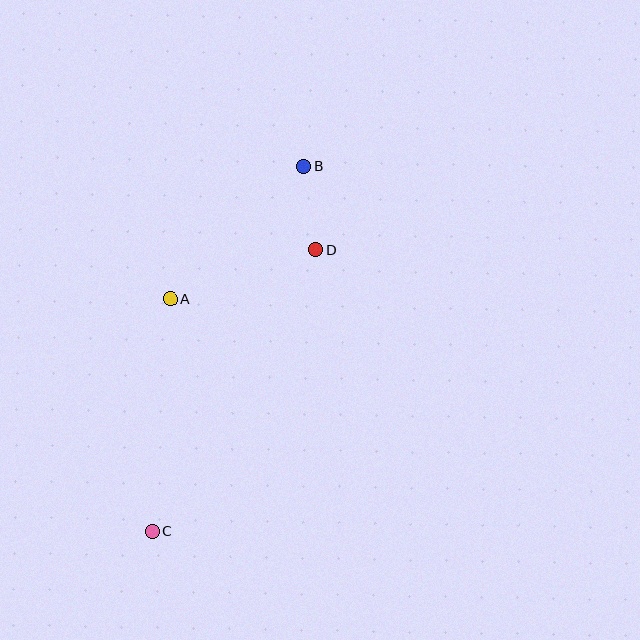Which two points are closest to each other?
Points B and D are closest to each other.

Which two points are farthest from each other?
Points B and C are farthest from each other.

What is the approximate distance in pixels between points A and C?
The distance between A and C is approximately 233 pixels.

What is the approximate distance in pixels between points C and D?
The distance between C and D is approximately 326 pixels.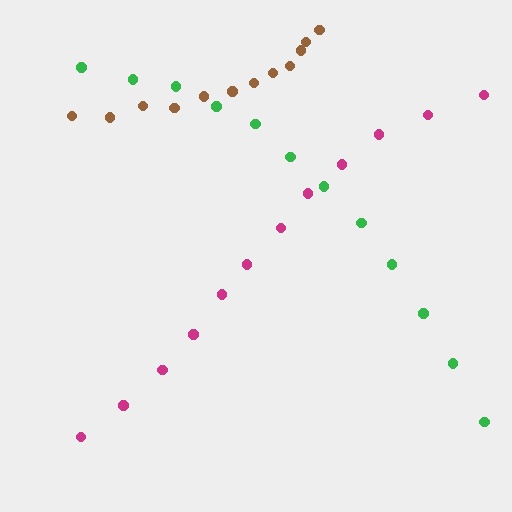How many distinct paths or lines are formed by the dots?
There are 3 distinct paths.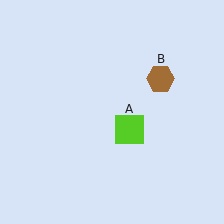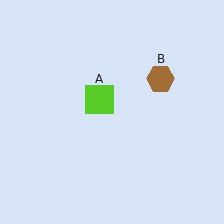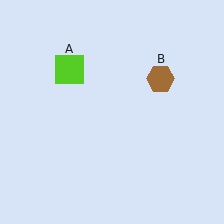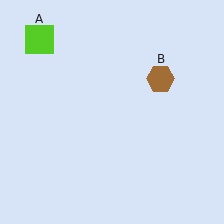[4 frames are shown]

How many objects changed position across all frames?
1 object changed position: lime square (object A).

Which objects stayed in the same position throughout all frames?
Brown hexagon (object B) remained stationary.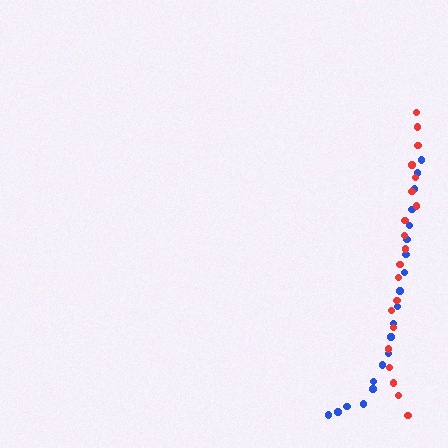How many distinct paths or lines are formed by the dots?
There are 2 distinct paths.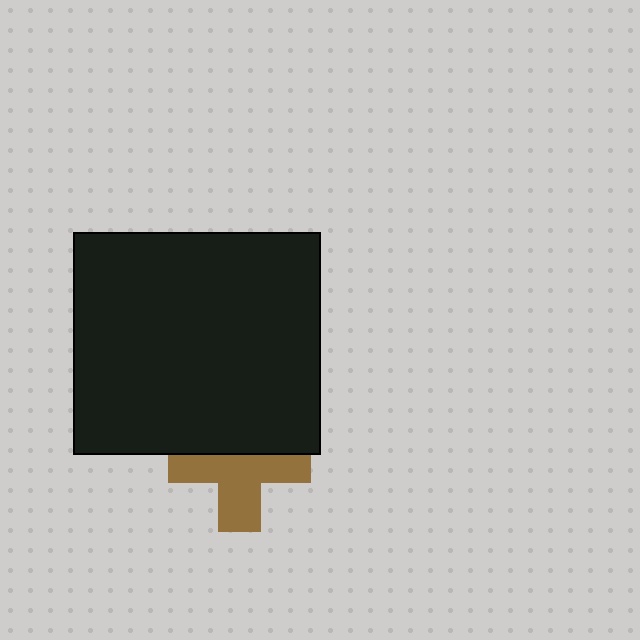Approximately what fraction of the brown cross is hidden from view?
Roughly 42% of the brown cross is hidden behind the black rectangle.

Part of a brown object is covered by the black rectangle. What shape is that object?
It is a cross.